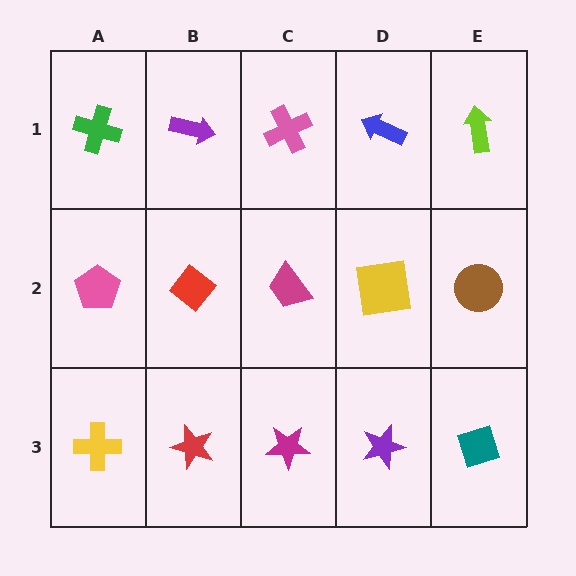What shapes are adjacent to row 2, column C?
A pink cross (row 1, column C), a magenta star (row 3, column C), a red diamond (row 2, column B), a yellow square (row 2, column D).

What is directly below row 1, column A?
A pink pentagon.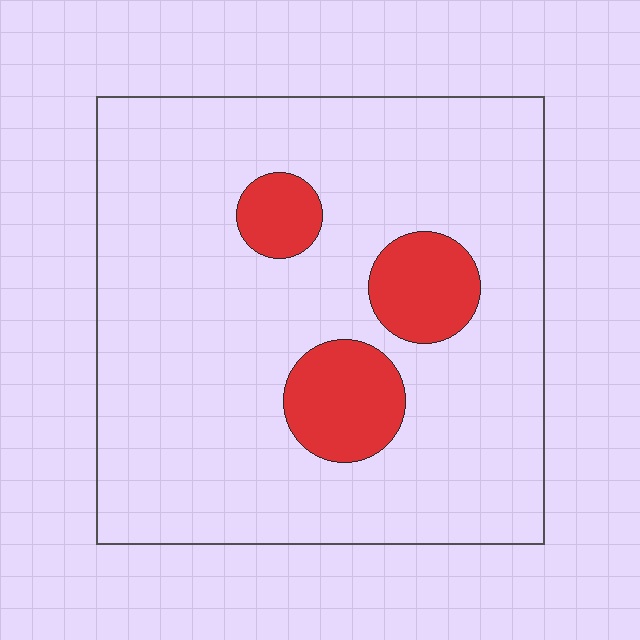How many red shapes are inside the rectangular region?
3.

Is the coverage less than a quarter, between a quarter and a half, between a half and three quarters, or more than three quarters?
Less than a quarter.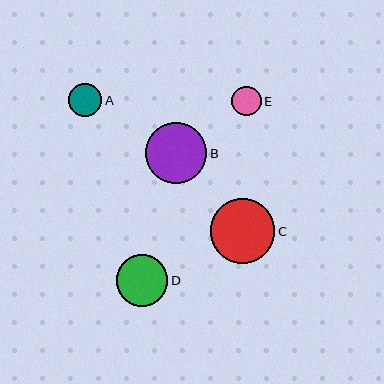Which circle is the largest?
Circle C is the largest with a size of approximately 64 pixels.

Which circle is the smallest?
Circle E is the smallest with a size of approximately 30 pixels.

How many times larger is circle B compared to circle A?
Circle B is approximately 1.8 times the size of circle A.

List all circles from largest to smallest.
From largest to smallest: C, B, D, A, E.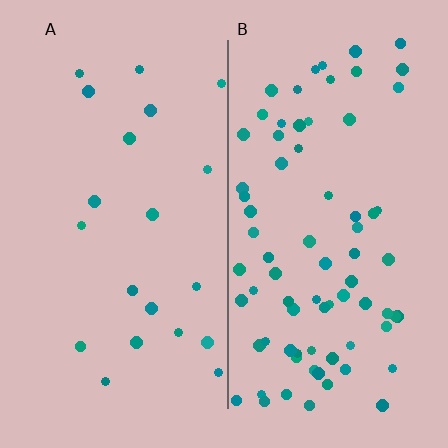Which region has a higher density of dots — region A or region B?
B (the right).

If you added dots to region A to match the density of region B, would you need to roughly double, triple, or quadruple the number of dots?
Approximately quadruple.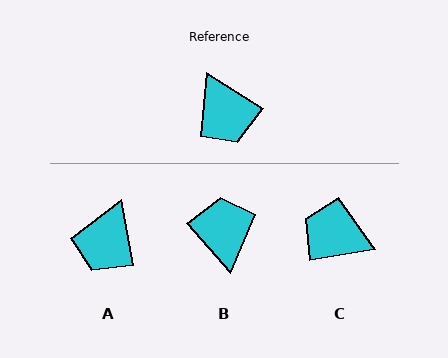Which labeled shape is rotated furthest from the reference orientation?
B, about 164 degrees away.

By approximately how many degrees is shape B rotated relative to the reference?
Approximately 164 degrees counter-clockwise.